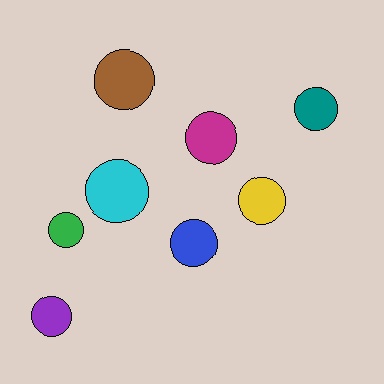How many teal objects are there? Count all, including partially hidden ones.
There is 1 teal object.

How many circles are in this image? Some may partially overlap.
There are 8 circles.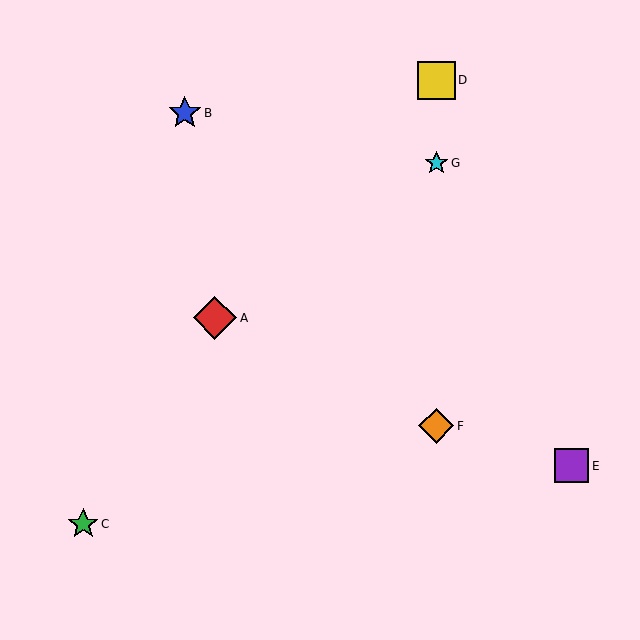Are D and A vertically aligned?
No, D is at x≈436 and A is at x≈215.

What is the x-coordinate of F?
Object F is at x≈436.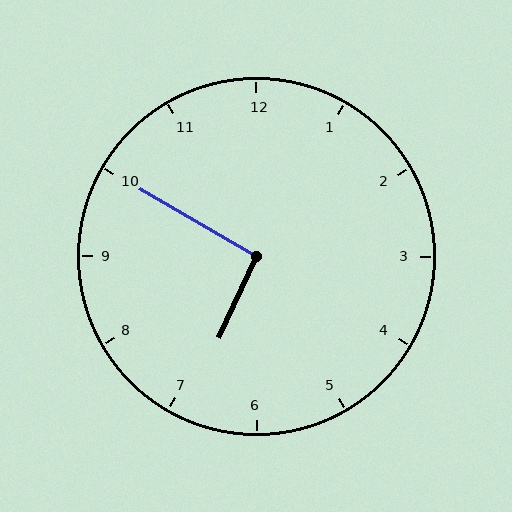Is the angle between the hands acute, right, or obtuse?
It is right.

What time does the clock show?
6:50.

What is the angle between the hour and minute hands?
Approximately 95 degrees.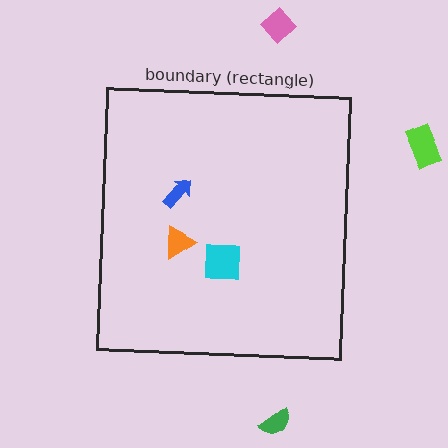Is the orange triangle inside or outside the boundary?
Inside.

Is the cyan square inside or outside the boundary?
Inside.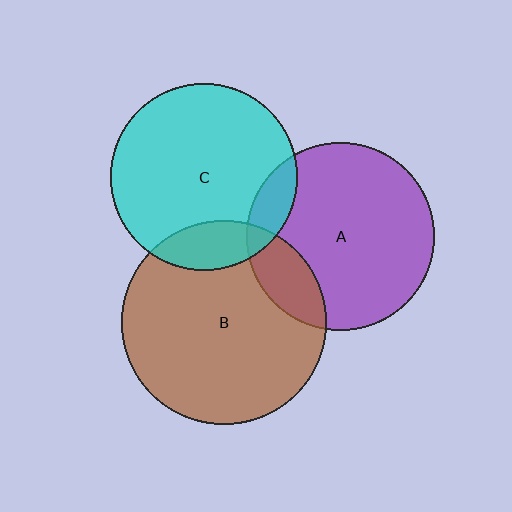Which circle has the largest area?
Circle B (brown).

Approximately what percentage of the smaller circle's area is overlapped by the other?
Approximately 15%.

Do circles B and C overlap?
Yes.